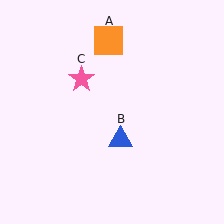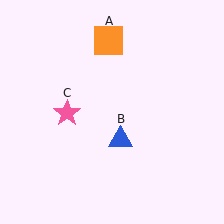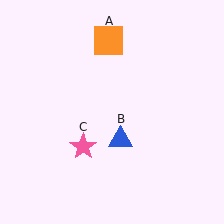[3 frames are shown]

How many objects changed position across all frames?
1 object changed position: pink star (object C).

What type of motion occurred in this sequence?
The pink star (object C) rotated counterclockwise around the center of the scene.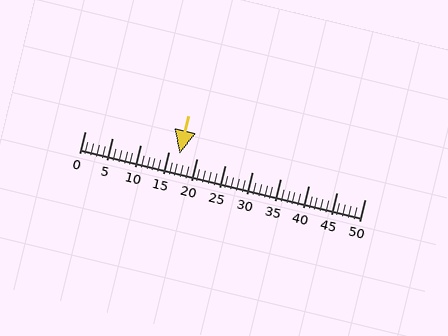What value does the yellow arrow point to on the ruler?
The yellow arrow points to approximately 17.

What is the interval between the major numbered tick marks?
The major tick marks are spaced 5 units apart.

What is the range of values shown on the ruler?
The ruler shows values from 0 to 50.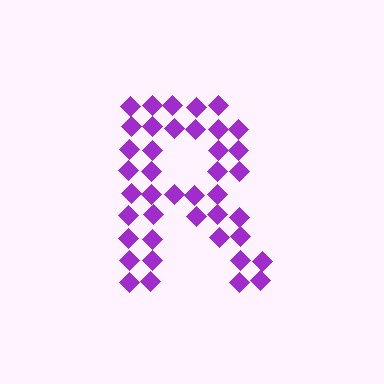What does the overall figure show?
The overall figure shows the letter R.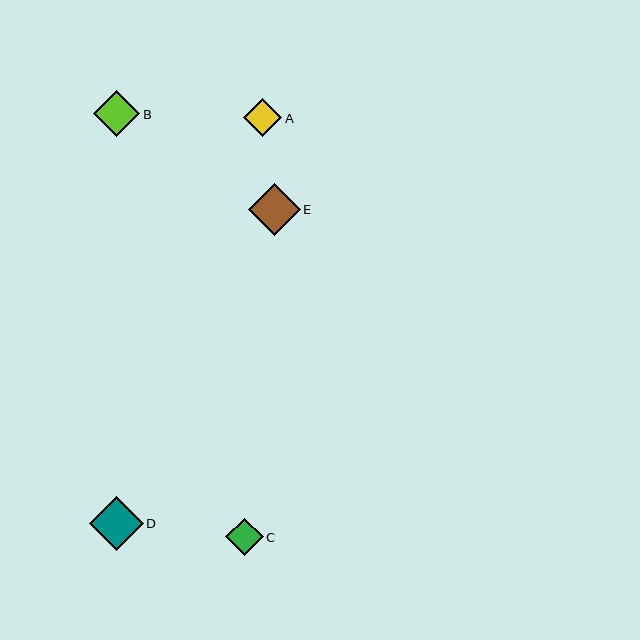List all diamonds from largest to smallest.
From largest to smallest: D, E, B, A, C.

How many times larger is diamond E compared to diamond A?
Diamond E is approximately 1.4 times the size of diamond A.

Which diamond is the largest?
Diamond D is the largest with a size of approximately 53 pixels.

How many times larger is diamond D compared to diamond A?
Diamond D is approximately 1.4 times the size of diamond A.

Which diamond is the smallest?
Diamond C is the smallest with a size of approximately 37 pixels.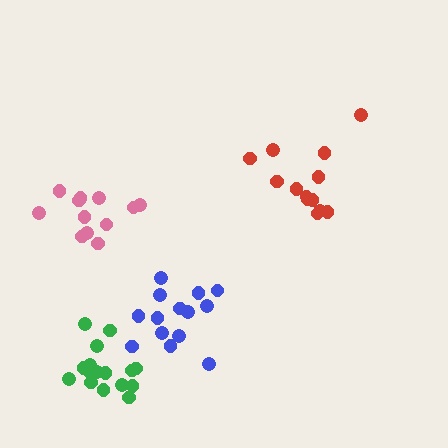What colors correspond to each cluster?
The clusters are colored: red, blue, green, pink.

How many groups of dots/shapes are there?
There are 4 groups.